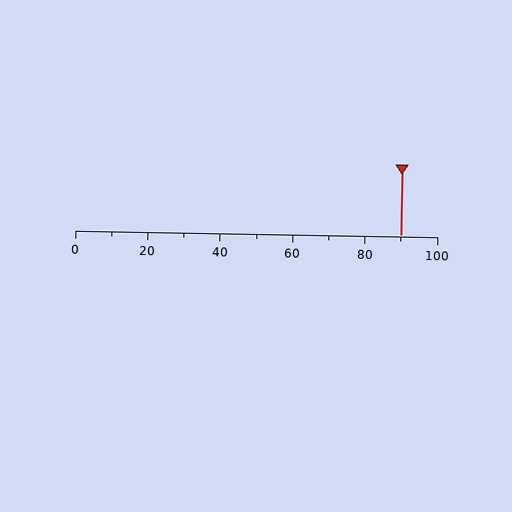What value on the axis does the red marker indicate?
The marker indicates approximately 90.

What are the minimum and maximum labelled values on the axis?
The axis runs from 0 to 100.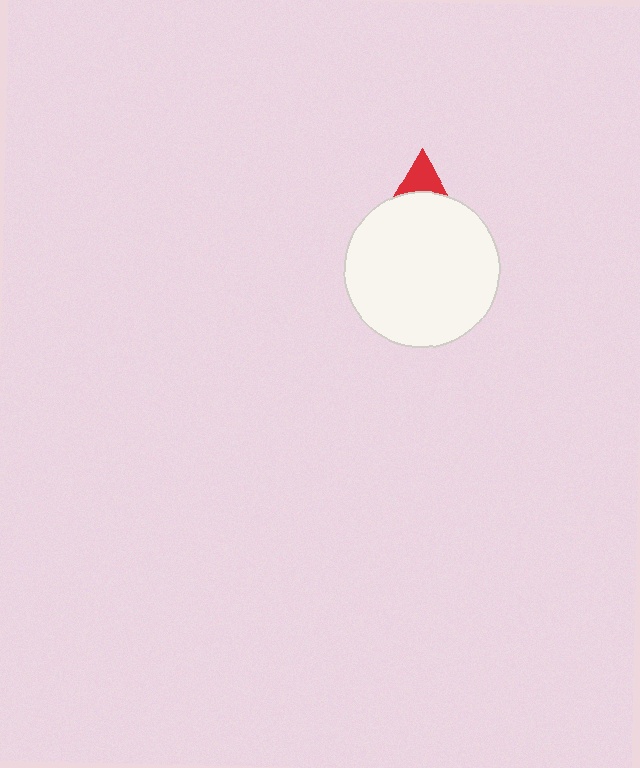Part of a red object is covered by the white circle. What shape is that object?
It is a triangle.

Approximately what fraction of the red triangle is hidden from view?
Roughly 68% of the red triangle is hidden behind the white circle.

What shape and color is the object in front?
The object in front is a white circle.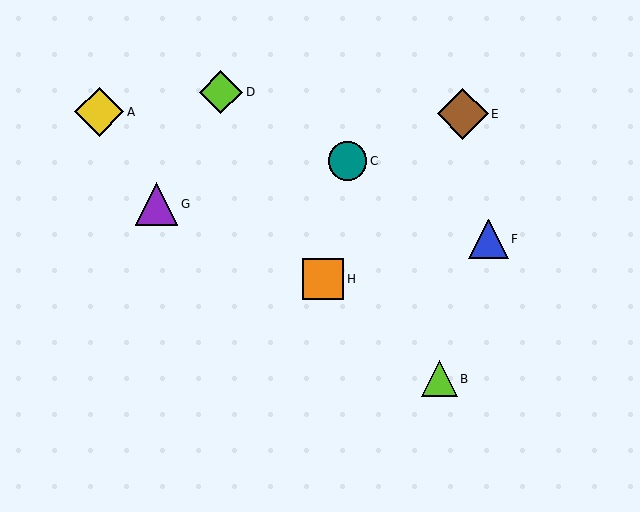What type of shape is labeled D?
Shape D is a lime diamond.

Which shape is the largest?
The brown diamond (labeled E) is the largest.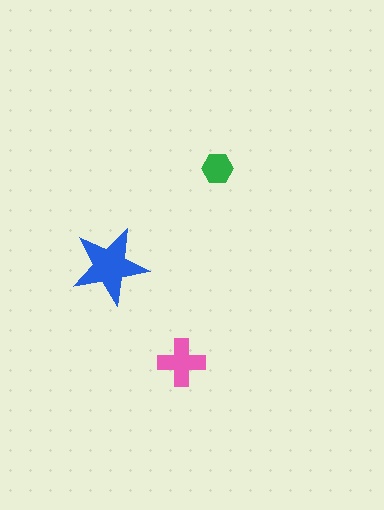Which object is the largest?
The blue star.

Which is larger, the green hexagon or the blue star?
The blue star.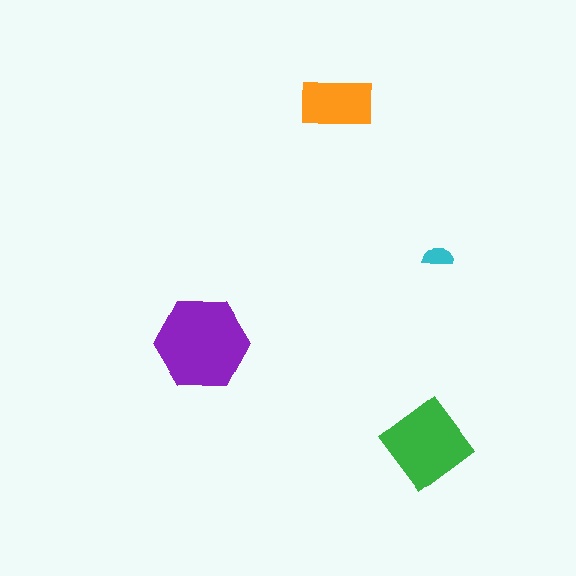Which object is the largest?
The purple hexagon.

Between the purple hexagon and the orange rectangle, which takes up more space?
The purple hexagon.